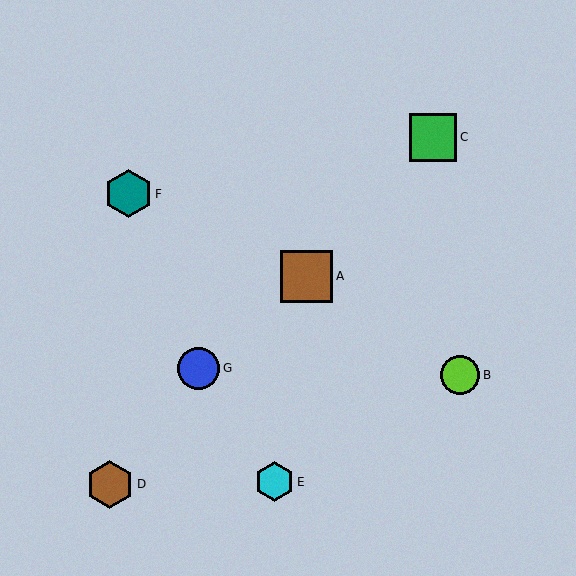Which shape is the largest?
The brown square (labeled A) is the largest.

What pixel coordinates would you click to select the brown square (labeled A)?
Click at (306, 276) to select the brown square A.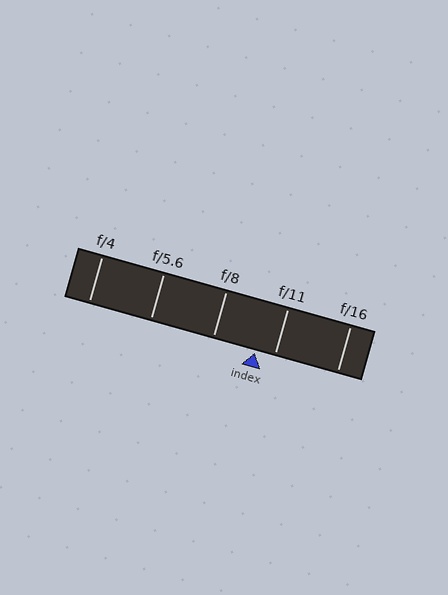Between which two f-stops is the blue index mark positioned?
The index mark is between f/8 and f/11.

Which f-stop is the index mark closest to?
The index mark is closest to f/11.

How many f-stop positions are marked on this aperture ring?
There are 5 f-stop positions marked.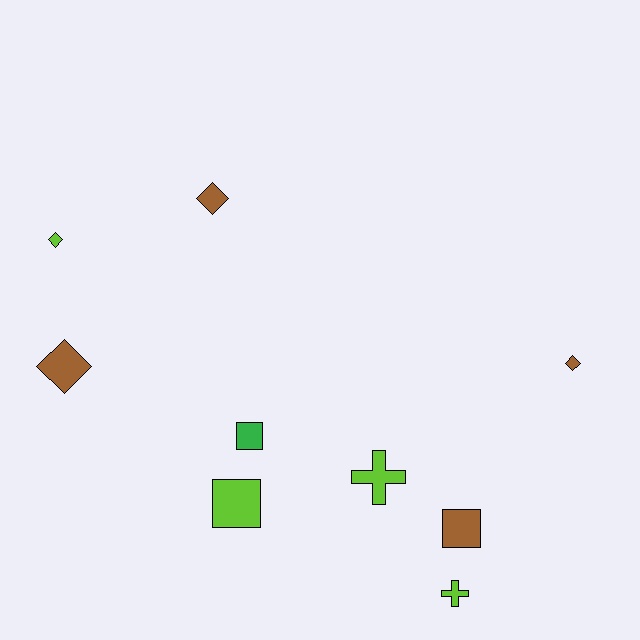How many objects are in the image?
There are 9 objects.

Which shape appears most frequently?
Diamond, with 4 objects.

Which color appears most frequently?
Lime, with 4 objects.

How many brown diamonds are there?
There are 3 brown diamonds.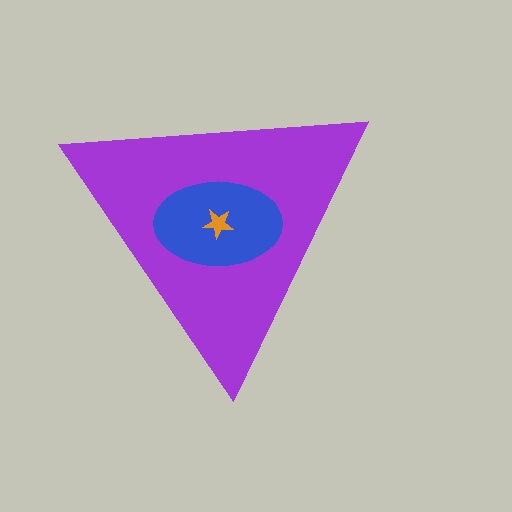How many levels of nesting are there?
3.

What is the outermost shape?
The purple triangle.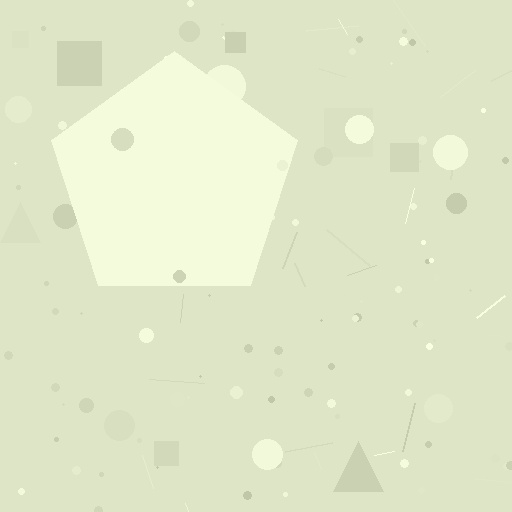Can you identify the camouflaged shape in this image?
The camouflaged shape is a pentagon.